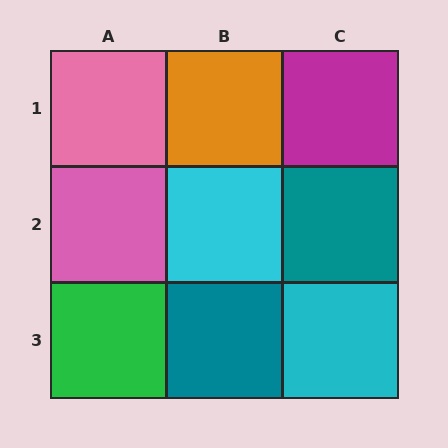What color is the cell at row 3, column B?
Teal.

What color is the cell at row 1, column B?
Orange.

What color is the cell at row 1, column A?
Pink.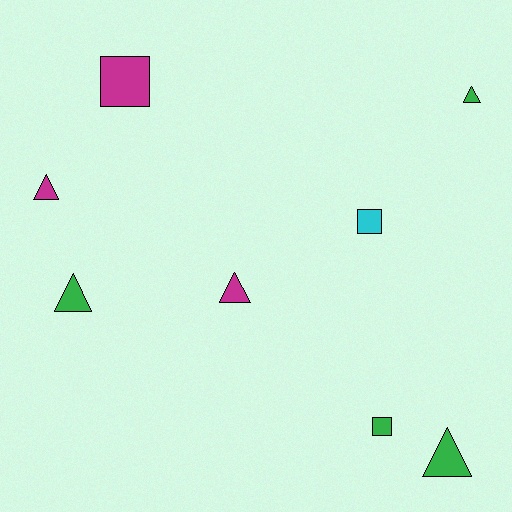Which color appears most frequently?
Green, with 4 objects.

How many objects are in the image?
There are 8 objects.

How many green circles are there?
There are no green circles.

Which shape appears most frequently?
Triangle, with 5 objects.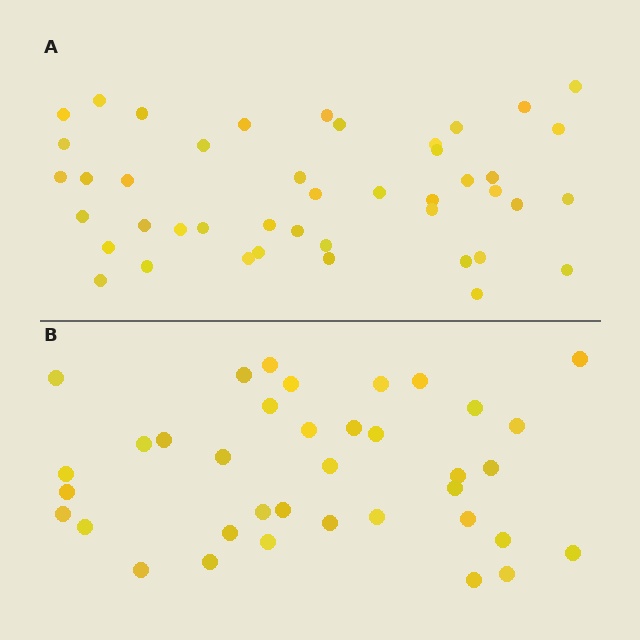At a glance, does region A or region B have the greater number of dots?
Region A (the top region) has more dots.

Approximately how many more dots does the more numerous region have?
Region A has roughly 8 or so more dots than region B.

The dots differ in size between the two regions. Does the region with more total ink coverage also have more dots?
No. Region B has more total ink coverage because its dots are larger, but region A actually contains more individual dots. Total area can be misleading — the number of items is what matters here.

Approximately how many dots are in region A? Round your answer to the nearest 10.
About 40 dots. (The exact count is 44, which rounds to 40.)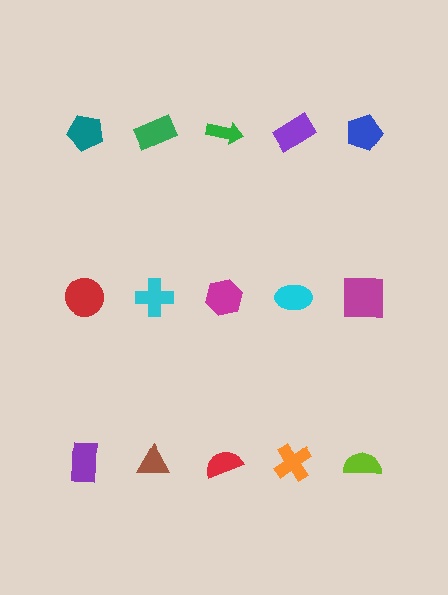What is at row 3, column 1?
A purple rectangle.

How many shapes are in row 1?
5 shapes.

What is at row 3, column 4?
An orange cross.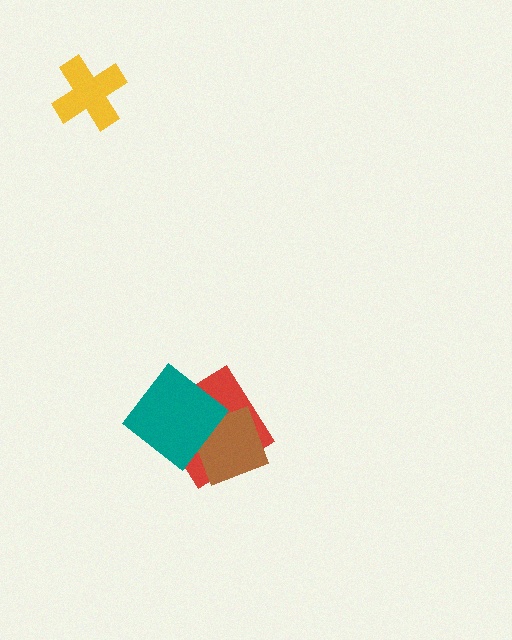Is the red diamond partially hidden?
Yes, it is partially covered by another shape.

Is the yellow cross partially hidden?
No, no other shape covers it.